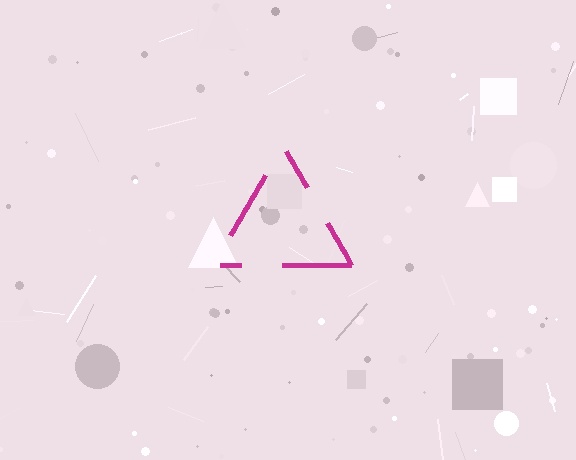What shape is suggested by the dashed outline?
The dashed outline suggests a triangle.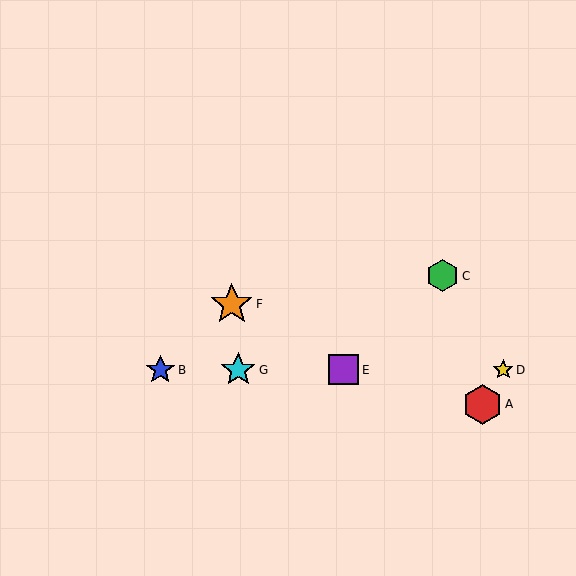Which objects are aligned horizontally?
Objects B, D, E, G are aligned horizontally.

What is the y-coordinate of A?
Object A is at y≈404.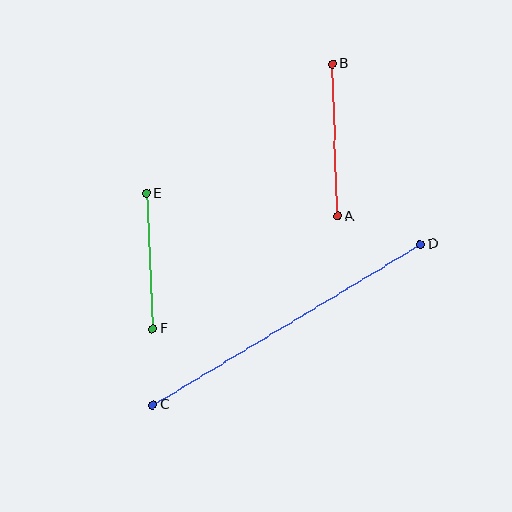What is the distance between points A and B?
The distance is approximately 153 pixels.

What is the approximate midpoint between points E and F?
The midpoint is at approximately (150, 261) pixels.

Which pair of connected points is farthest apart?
Points C and D are farthest apart.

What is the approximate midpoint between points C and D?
The midpoint is at approximately (287, 325) pixels.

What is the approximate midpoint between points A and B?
The midpoint is at approximately (335, 140) pixels.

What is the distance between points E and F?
The distance is approximately 136 pixels.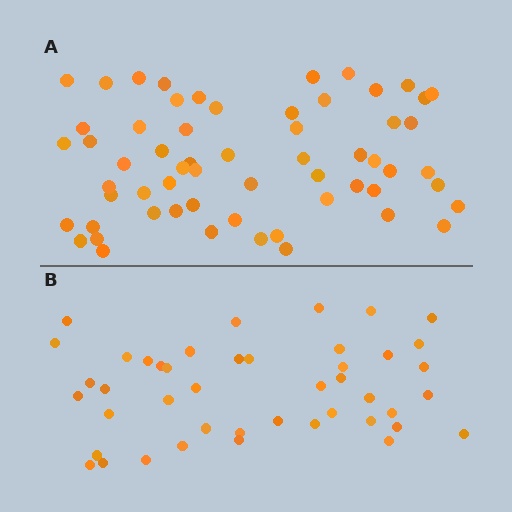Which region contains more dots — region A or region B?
Region A (the top region) has more dots.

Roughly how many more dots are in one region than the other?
Region A has approximately 15 more dots than region B.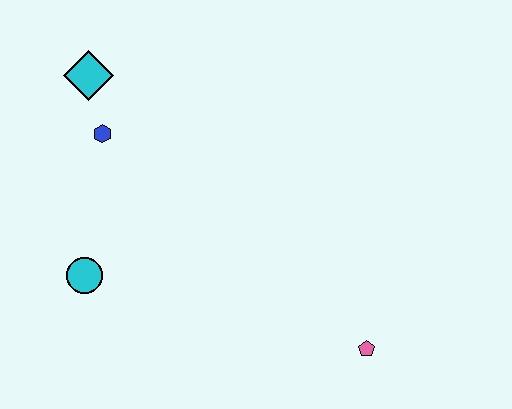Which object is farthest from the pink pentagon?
The cyan diamond is farthest from the pink pentagon.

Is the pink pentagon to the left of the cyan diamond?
No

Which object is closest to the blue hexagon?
The cyan diamond is closest to the blue hexagon.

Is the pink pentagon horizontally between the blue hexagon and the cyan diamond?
No